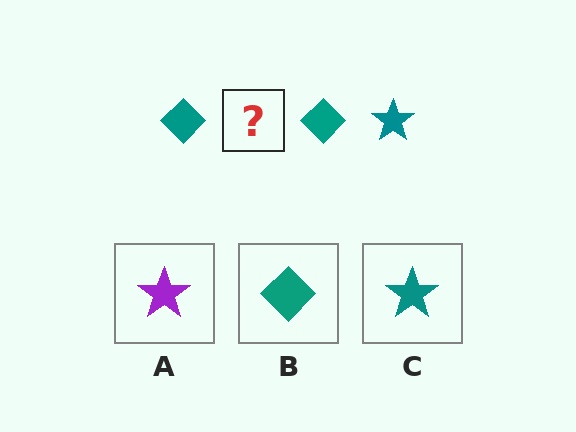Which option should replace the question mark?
Option C.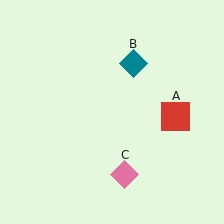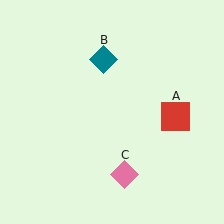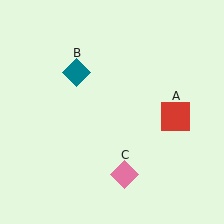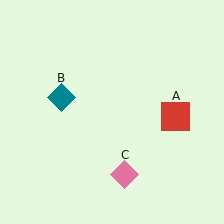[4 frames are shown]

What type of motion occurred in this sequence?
The teal diamond (object B) rotated counterclockwise around the center of the scene.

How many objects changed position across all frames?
1 object changed position: teal diamond (object B).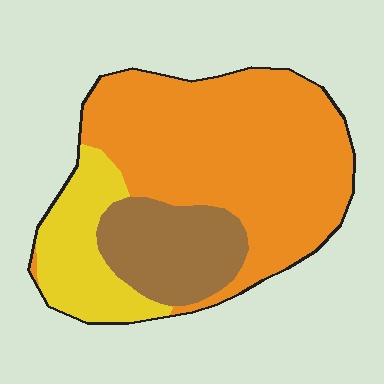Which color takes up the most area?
Orange, at roughly 60%.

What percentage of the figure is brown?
Brown takes up about one fifth (1/5) of the figure.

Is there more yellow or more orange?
Orange.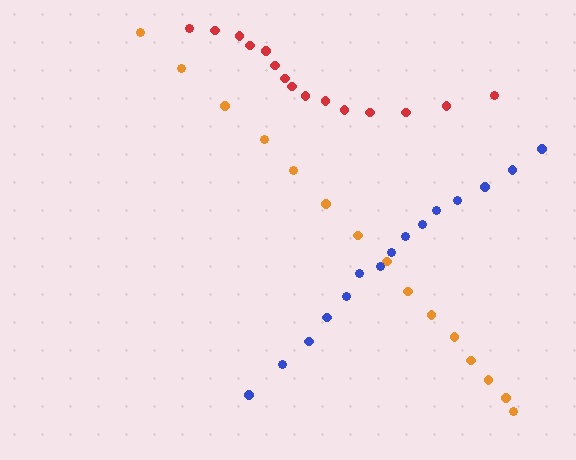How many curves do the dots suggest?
There are 3 distinct paths.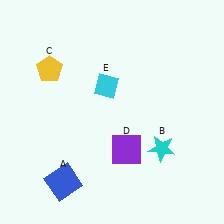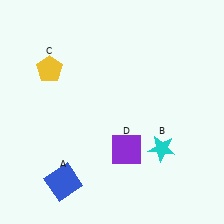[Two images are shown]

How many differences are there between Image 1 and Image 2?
There is 1 difference between the two images.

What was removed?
The cyan diamond (E) was removed in Image 2.